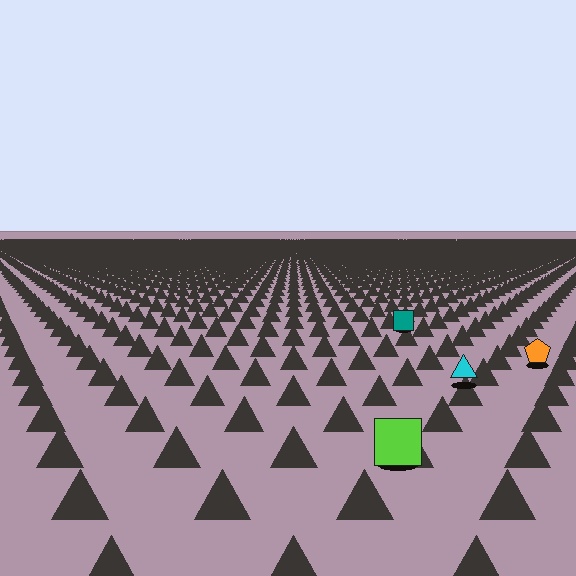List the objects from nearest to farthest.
From nearest to farthest: the lime square, the cyan triangle, the orange pentagon, the teal square.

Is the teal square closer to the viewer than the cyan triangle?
No. The cyan triangle is closer — you can tell from the texture gradient: the ground texture is coarser near it.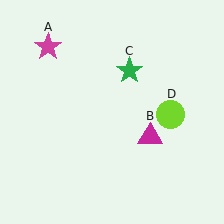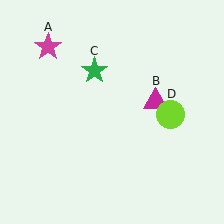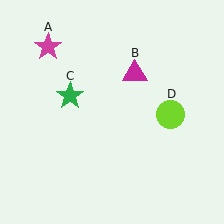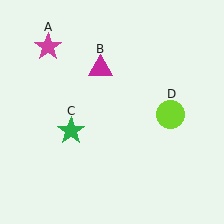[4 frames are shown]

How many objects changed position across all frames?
2 objects changed position: magenta triangle (object B), green star (object C).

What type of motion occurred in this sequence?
The magenta triangle (object B), green star (object C) rotated counterclockwise around the center of the scene.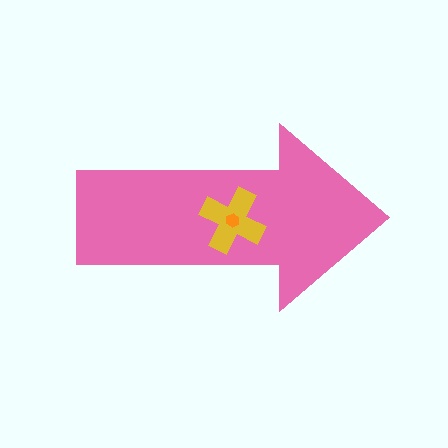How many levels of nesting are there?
3.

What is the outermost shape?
The pink arrow.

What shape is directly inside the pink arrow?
The yellow cross.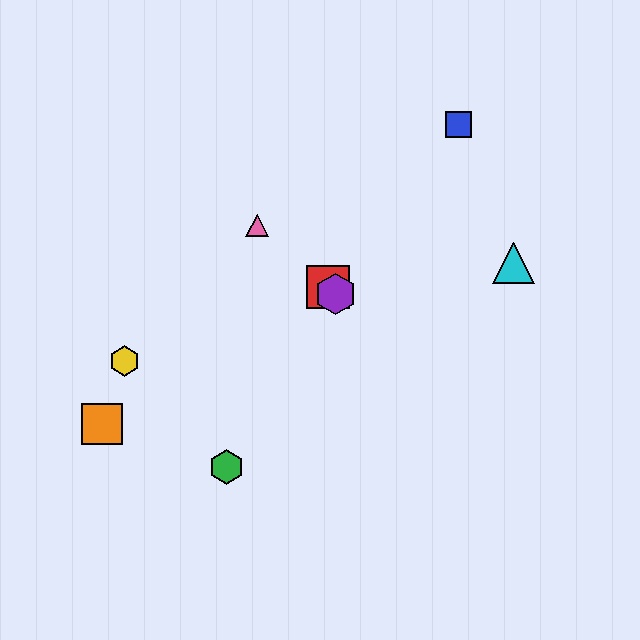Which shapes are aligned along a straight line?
The red square, the purple hexagon, the pink triangle are aligned along a straight line.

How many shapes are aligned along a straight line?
3 shapes (the red square, the purple hexagon, the pink triangle) are aligned along a straight line.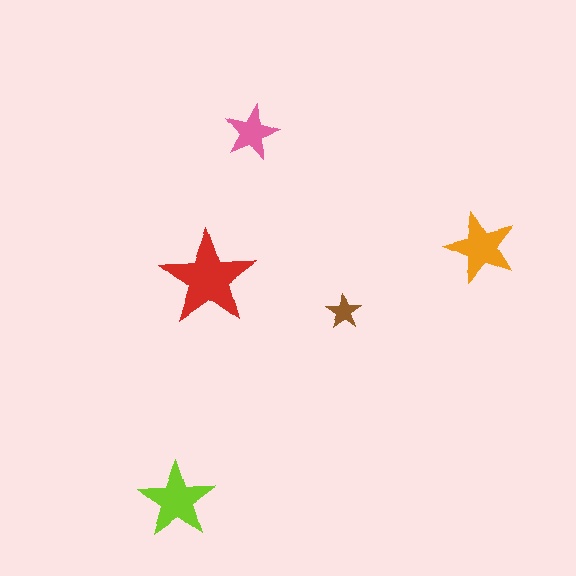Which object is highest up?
The pink star is topmost.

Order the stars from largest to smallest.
the red one, the lime one, the orange one, the pink one, the brown one.